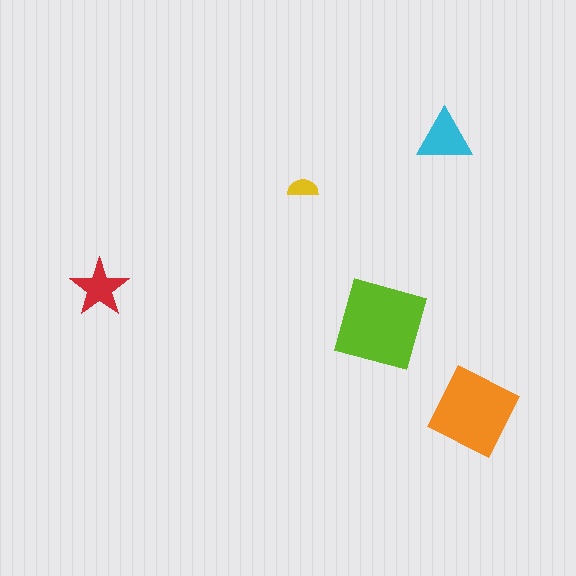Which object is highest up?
The cyan triangle is topmost.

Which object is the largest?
The lime diamond.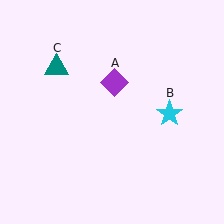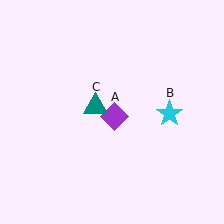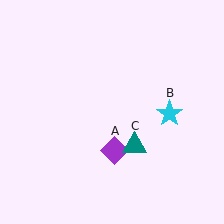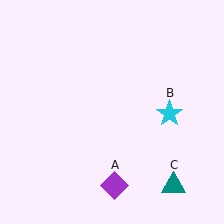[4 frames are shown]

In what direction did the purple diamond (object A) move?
The purple diamond (object A) moved down.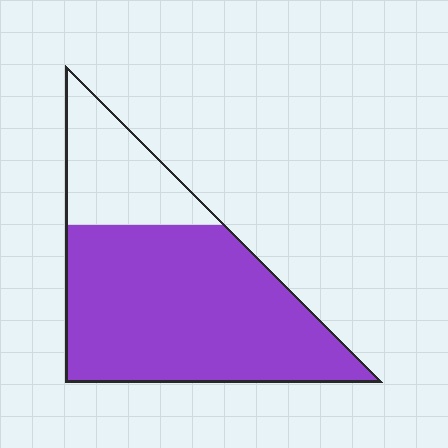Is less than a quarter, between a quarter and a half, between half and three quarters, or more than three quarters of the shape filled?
Between half and three quarters.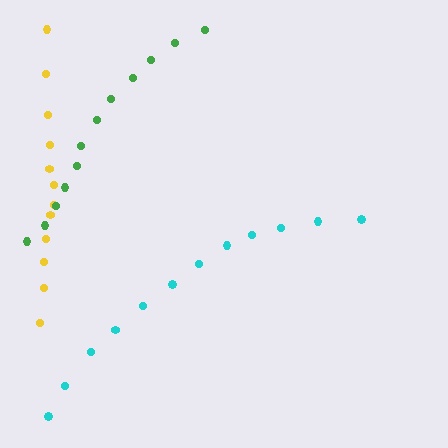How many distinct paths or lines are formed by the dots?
There are 3 distinct paths.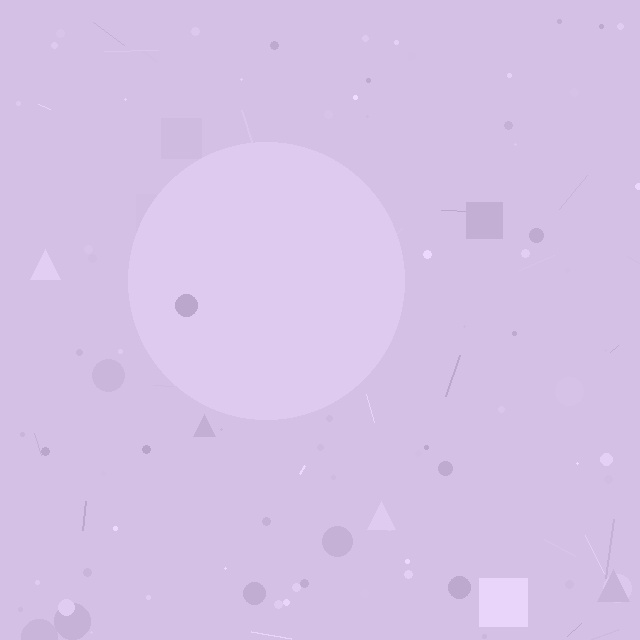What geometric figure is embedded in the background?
A circle is embedded in the background.